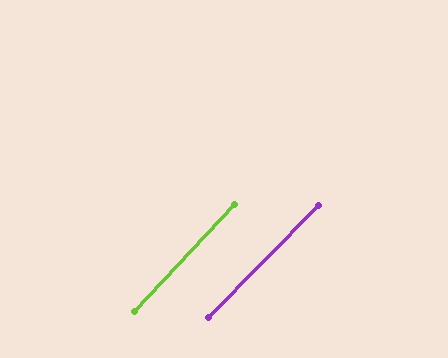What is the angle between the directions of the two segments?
Approximately 1 degree.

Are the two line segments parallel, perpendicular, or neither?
Parallel — their directions differ by only 1.4°.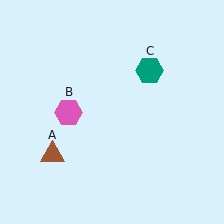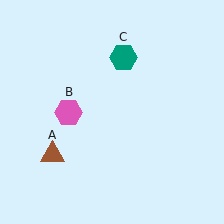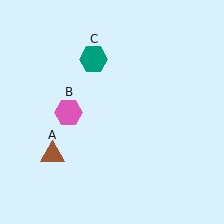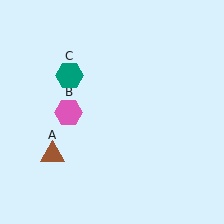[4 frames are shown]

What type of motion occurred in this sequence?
The teal hexagon (object C) rotated counterclockwise around the center of the scene.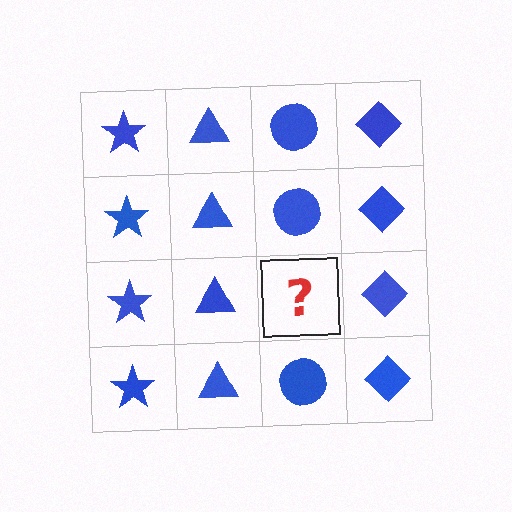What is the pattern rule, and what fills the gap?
The rule is that each column has a consistent shape. The gap should be filled with a blue circle.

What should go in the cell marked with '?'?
The missing cell should contain a blue circle.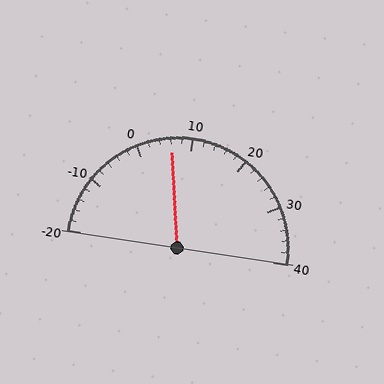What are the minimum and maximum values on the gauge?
The gauge ranges from -20 to 40.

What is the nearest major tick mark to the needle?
The nearest major tick mark is 10.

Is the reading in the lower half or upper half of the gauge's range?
The reading is in the lower half of the range (-20 to 40).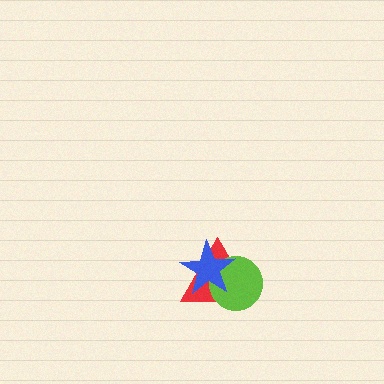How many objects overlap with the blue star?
2 objects overlap with the blue star.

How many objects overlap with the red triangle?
2 objects overlap with the red triangle.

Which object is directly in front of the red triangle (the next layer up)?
The lime circle is directly in front of the red triangle.